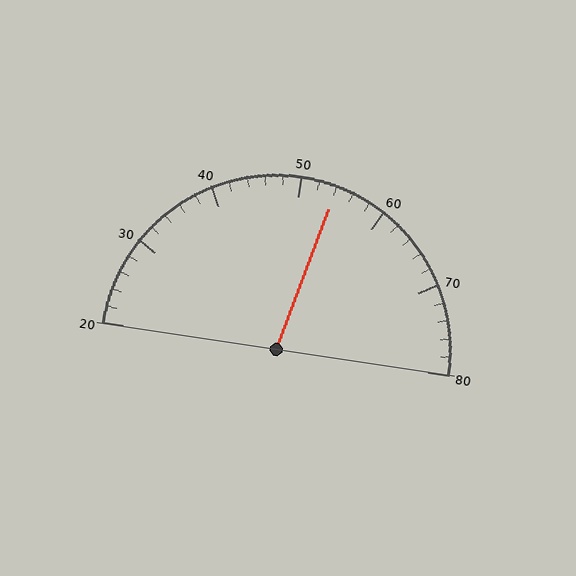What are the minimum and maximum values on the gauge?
The gauge ranges from 20 to 80.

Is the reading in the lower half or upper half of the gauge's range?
The reading is in the upper half of the range (20 to 80).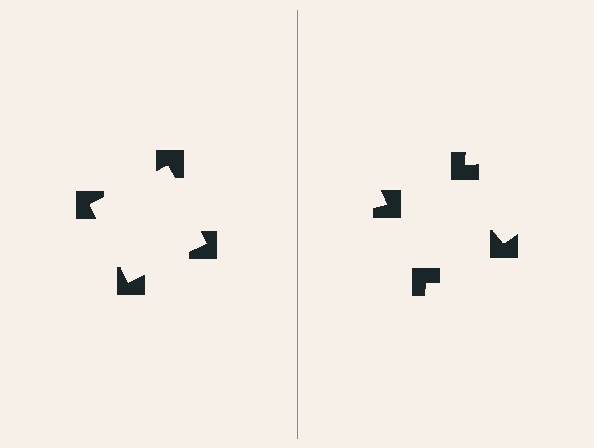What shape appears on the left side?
An illusory square.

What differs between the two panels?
The notched squares are positioned identically on both sides; only the wedge orientations differ. On the left they align to a square; on the right they are misaligned.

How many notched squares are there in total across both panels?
8 — 4 on each side.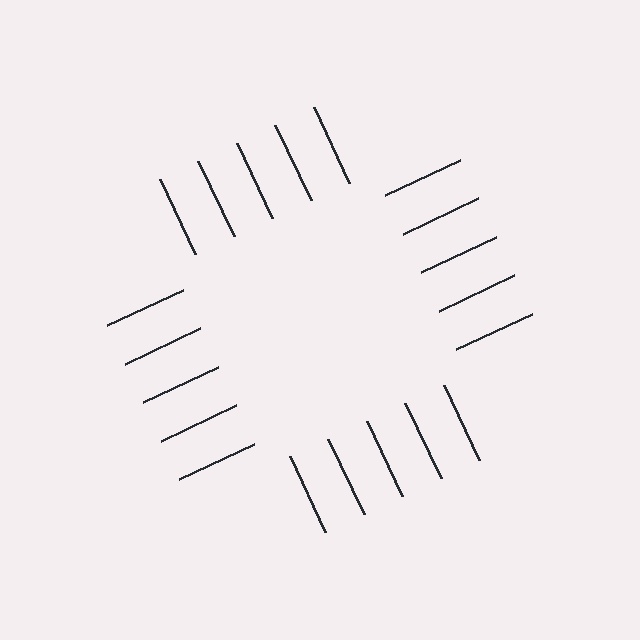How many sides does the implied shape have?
4 sides — the line-ends trace a square.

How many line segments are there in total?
20 — 5 along each of the 4 edges.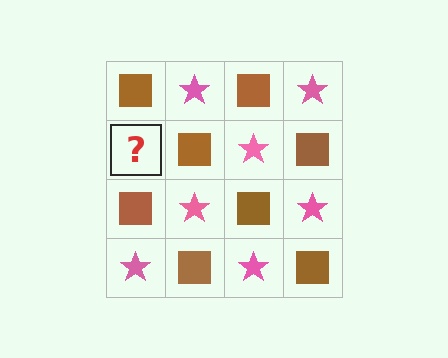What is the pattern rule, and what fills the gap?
The rule is that it alternates brown square and pink star in a checkerboard pattern. The gap should be filled with a pink star.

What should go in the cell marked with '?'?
The missing cell should contain a pink star.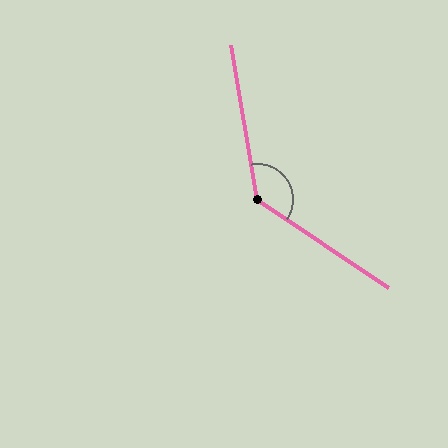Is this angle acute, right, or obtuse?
It is obtuse.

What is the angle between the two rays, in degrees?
Approximately 134 degrees.